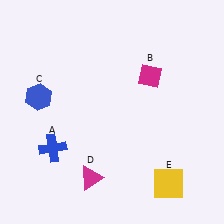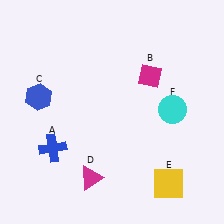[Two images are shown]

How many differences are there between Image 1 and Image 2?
There is 1 difference between the two images.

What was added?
A cyan circle (F) was added in Image 2.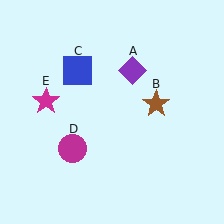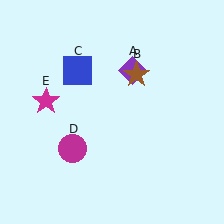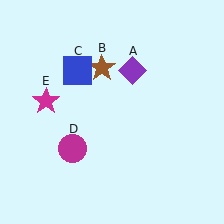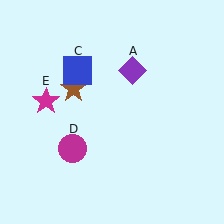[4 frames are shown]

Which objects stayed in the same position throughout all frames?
Purple diamond (object A) and blue square (object C) and magenta circle (object D) and magenta star (object E) remained stationary.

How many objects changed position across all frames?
1 object changed position: brown star (object B).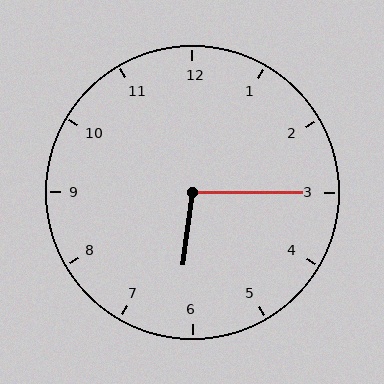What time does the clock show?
6:15.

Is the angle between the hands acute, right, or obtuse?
It is obtuse.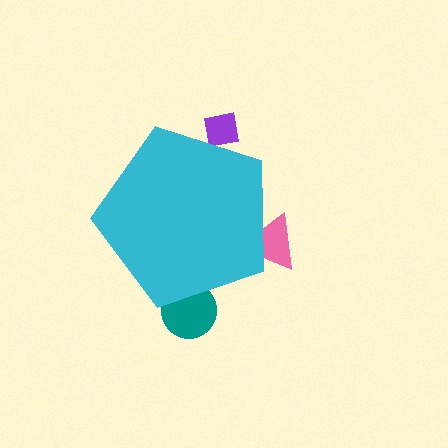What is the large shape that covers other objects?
A cyan pentagon.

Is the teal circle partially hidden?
Yes, the teal circle is partially hidden behind the cyan pentagon.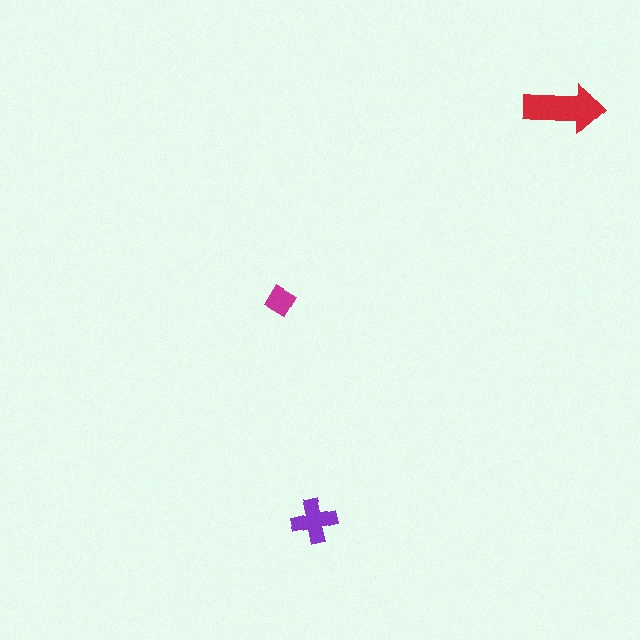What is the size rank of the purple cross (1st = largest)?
2nd.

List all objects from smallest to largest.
The magenta diamond, the purple cross, the red arrow.